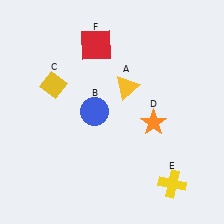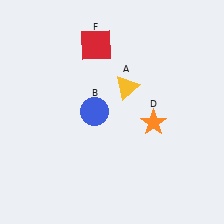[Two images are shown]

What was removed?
The yellow diamond (C), the yellow cross (E) were removed in Image 2.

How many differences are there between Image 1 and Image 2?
There are 2 differences between the two images.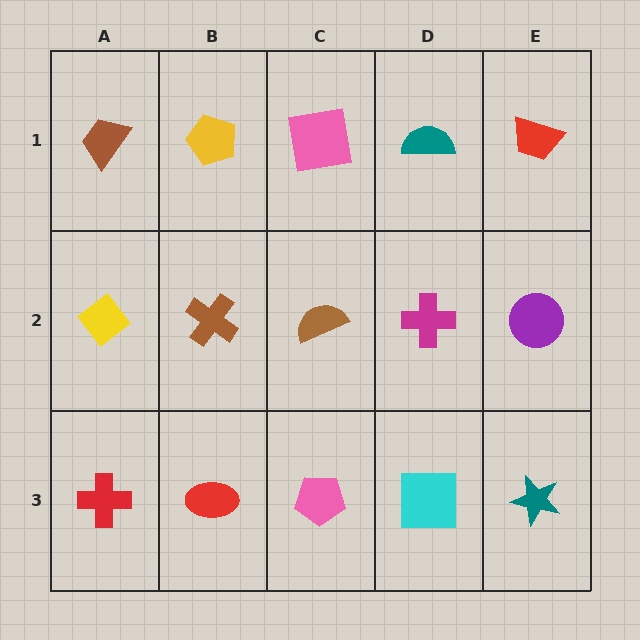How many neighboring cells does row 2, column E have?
3.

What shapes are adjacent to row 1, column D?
A magenta cross (row 2, column D), a pink square (row 1, column C), a red trapezoid (row 1, column E).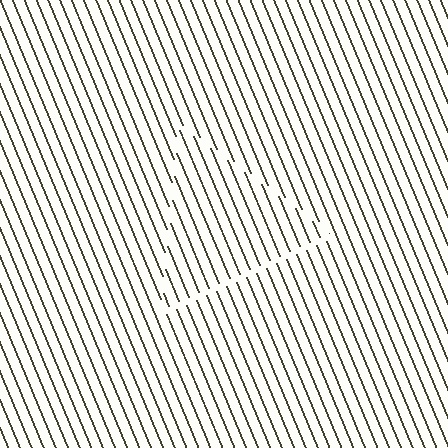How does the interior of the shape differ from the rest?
The interior of the shape contains the same grating, shifted by half a period — the contour is defined by the phase discontinuity where line-ends from the inner and outer gratings abut.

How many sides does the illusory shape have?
3 sides — the line-ends trace a triangle.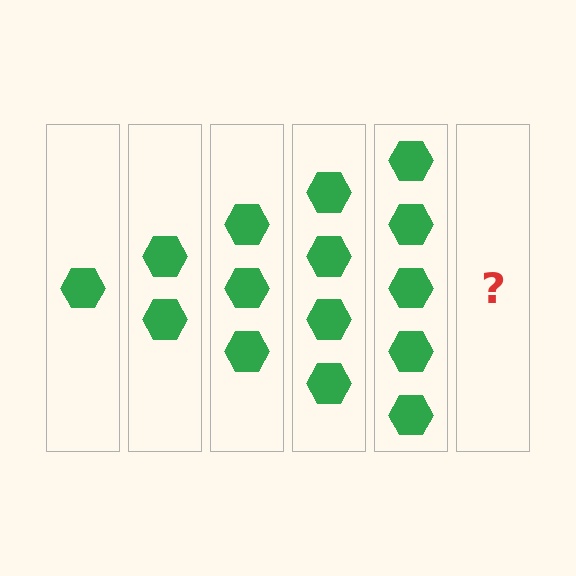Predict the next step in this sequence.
The next step is 6 hexagons.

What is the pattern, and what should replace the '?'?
The pattern is that each step adds one more hexagon. The '?' should be 6 hexagons.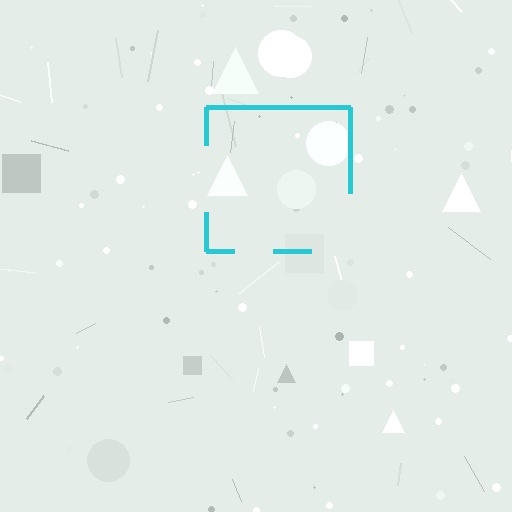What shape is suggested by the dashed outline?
The dashed outline suggests a square.